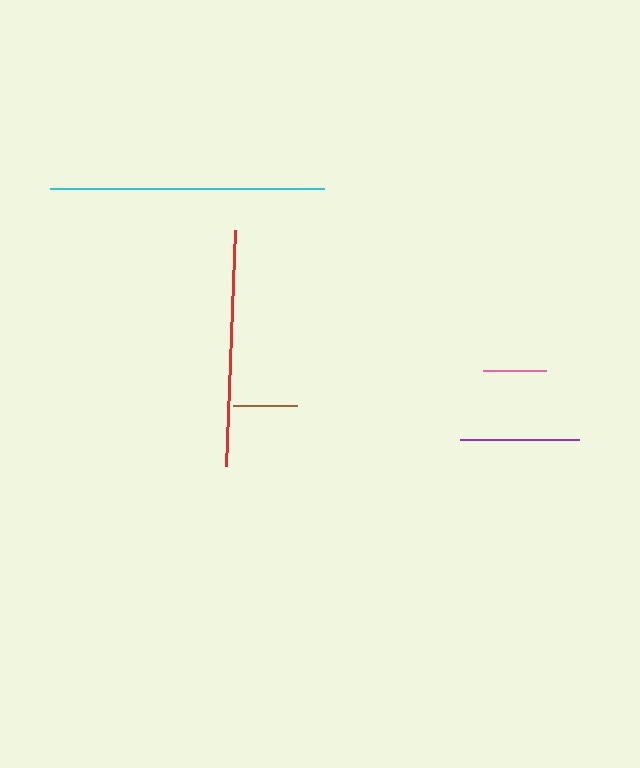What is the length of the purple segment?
The purple segment is approximately 119 pixels long.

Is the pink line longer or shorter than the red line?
The red line is longer than the pink line.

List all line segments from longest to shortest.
From longest to shortest: cyan, red, purple, brown, pink.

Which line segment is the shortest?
The pink line is the shortest at approximately 63 pixels.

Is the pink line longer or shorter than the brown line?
The brown line is longer than the pink line.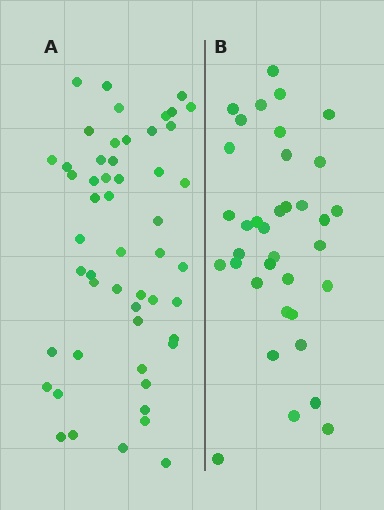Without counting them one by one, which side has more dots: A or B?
Region A (the left region) has more dots.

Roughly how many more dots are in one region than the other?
Region A has approximately 15 more dots than region B.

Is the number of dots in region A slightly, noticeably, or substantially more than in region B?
Region A has noticeably more, but not dramatically so. The ratio is roughly 1.4 to 1.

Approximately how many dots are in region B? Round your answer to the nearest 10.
About 40 dots. (The exact count is 36, which rounds to 40.)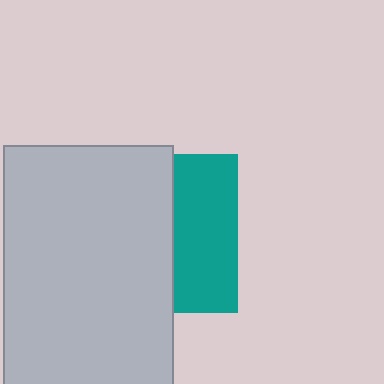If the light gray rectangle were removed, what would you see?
You would see the complete teal square.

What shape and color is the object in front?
The object in front is a light gray rectangle.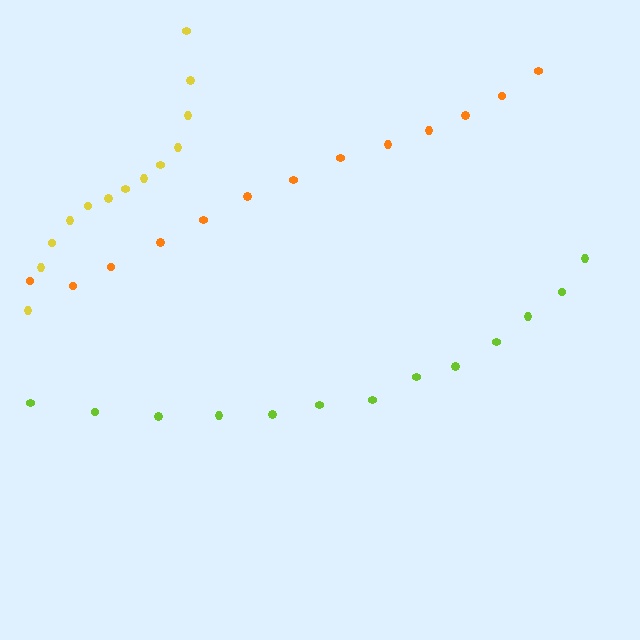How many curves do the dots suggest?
There are 3 distinct paths.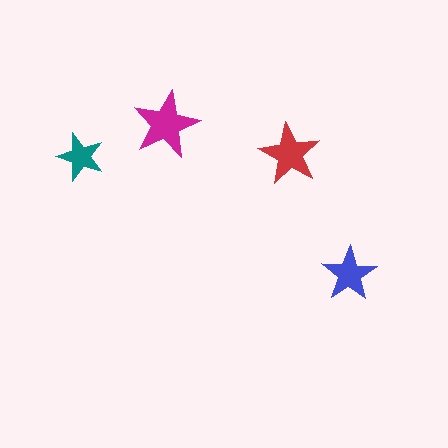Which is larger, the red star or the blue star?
The red one.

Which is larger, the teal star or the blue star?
The blue one.